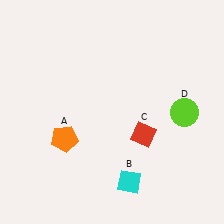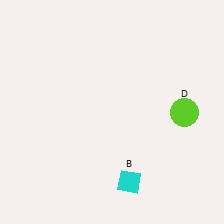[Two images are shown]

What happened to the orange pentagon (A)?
The orange pentagon (A) was removed in Image 2. It was in the bottom-left area of Image 1.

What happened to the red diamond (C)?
The red diamond (C) was removed in Image 2. It was in the bottom-right area of Image 1.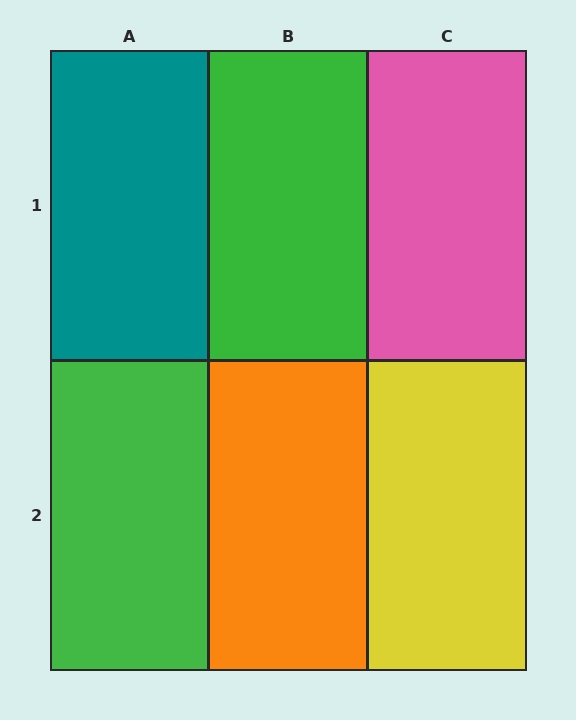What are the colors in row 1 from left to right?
Teal, green, pink.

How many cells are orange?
1 cell is orange.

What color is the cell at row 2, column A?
Green.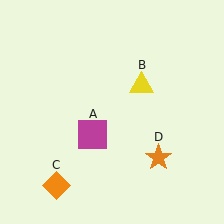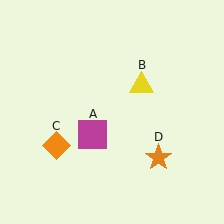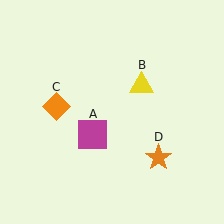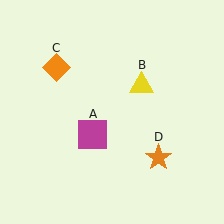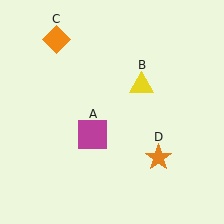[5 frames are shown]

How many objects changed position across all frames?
1 object changed position: orange diamond (object C).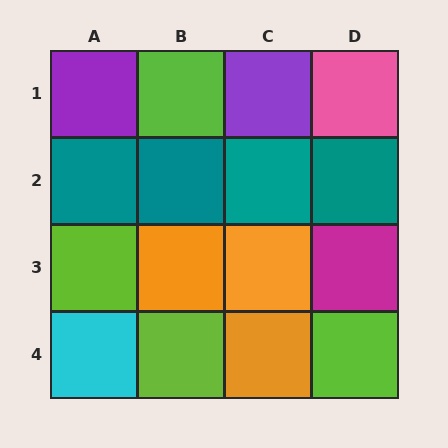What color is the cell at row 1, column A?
Purple.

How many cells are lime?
4 cells are lime.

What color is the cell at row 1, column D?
Pink.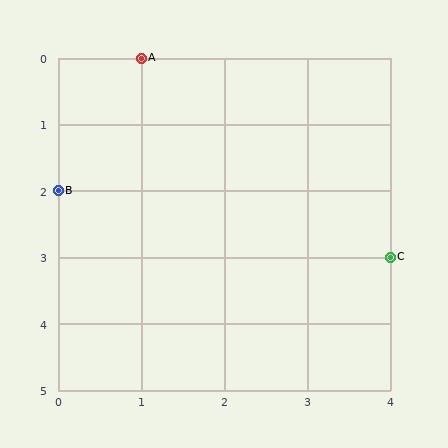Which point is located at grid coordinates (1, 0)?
Point A is at (1, 0).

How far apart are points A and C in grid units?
Points A and C are 3 columns and 3 rows apart (about 4.2 grid units diagonally).